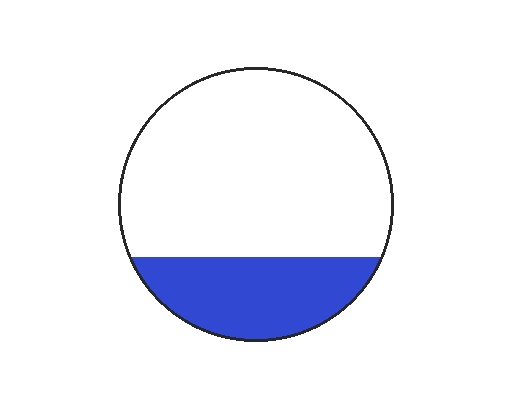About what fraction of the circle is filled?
About one quarter (1/4).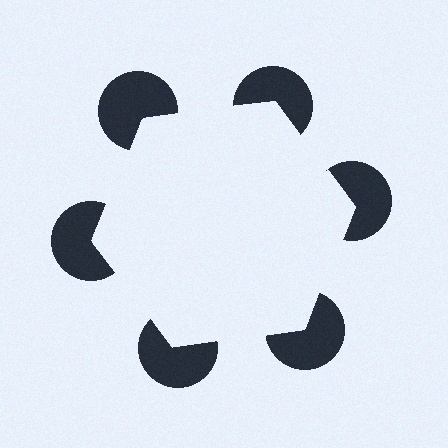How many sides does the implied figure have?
6 sides.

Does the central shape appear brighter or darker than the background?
It typically appears slightly brighter than the background, even though no actual brightness change is drawn.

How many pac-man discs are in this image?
There are 6 — one at each vertex of the illusory hexagon.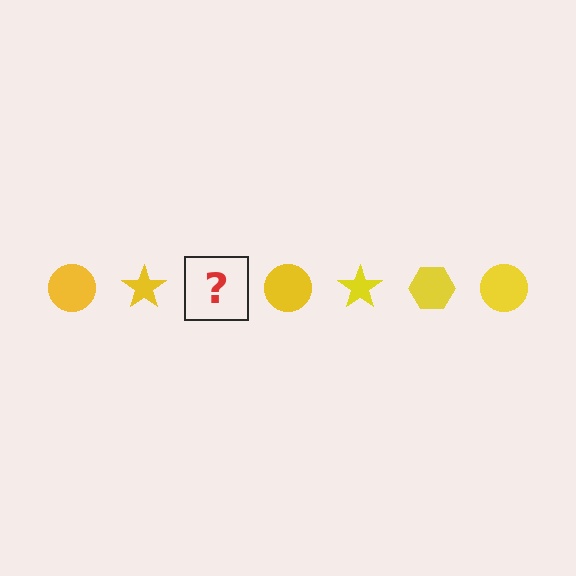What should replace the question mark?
The question mark should be replaced with a yellow hexagon.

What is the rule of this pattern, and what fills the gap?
The rule is that the pattern cycles through circle, star, hexagon shapes in yellow. The gap should be filled with a yellow hexagon.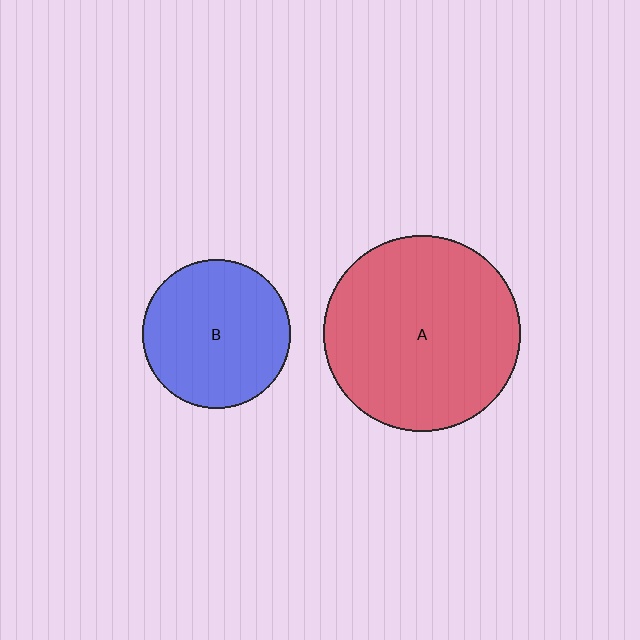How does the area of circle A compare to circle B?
Approximately 1.7 times.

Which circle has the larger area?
Circle A (red).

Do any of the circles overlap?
No, none of the circles overlap.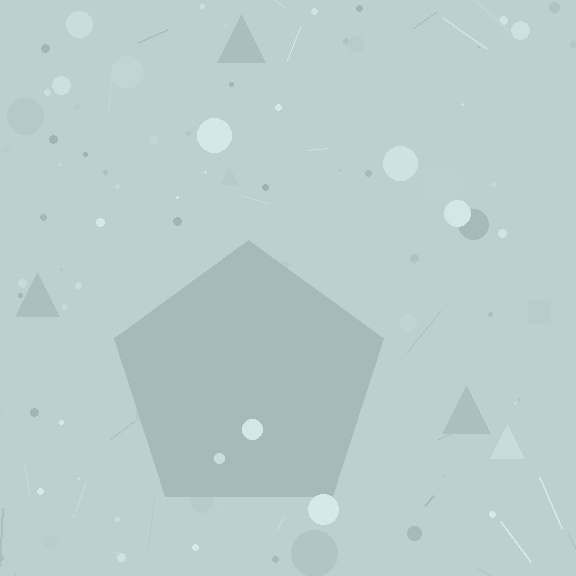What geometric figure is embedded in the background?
A pentagon is embedded in the background.